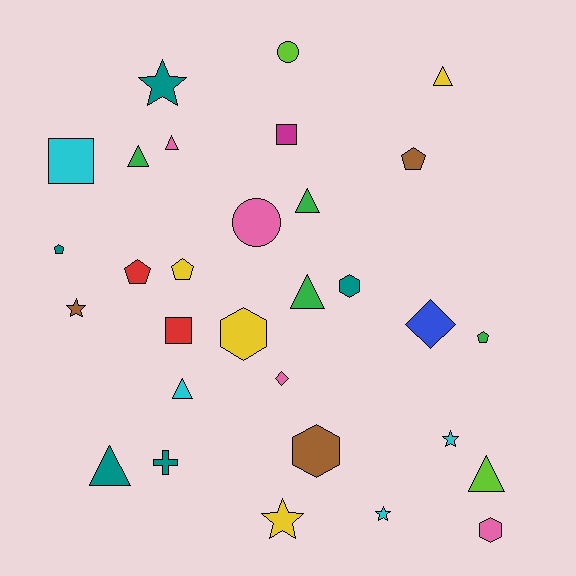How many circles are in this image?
There are 2 circles.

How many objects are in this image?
There are 30 objects.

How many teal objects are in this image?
There are 5 teal objects.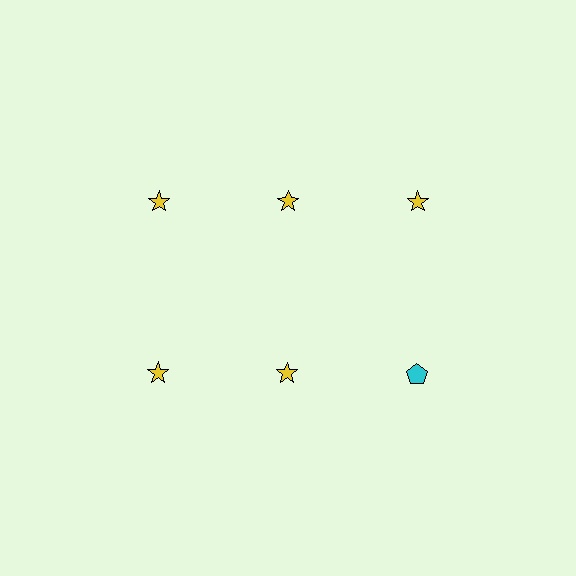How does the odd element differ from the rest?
It differs in both color (cyan instead of yellow) and shape (pentagon instead of star).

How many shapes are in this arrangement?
There are 6 shapes arranged in a grid pattern.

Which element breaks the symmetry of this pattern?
The cyan pentagon in the second row, center column breaks the symmetry. All other shapes are yellow stars.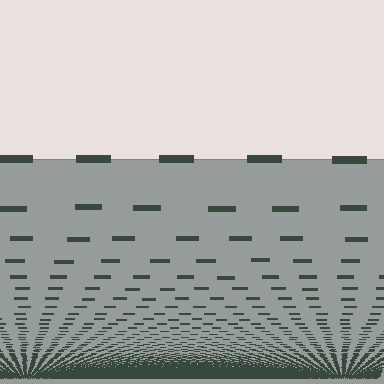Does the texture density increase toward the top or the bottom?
Density increases toward the bottom.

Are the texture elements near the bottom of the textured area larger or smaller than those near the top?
Smaller. The gradient is inverted — elements near the bottom are smaller and denser.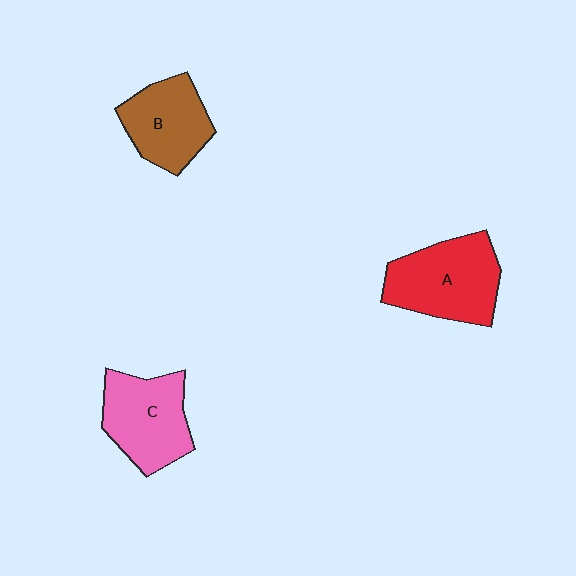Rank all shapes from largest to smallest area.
From largest to smallest: A (red), C (pink), B (brown).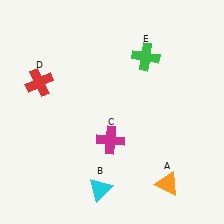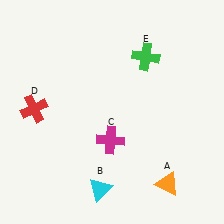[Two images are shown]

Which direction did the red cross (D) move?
The red cross (D) moved down.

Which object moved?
The red cross (D) moved down.